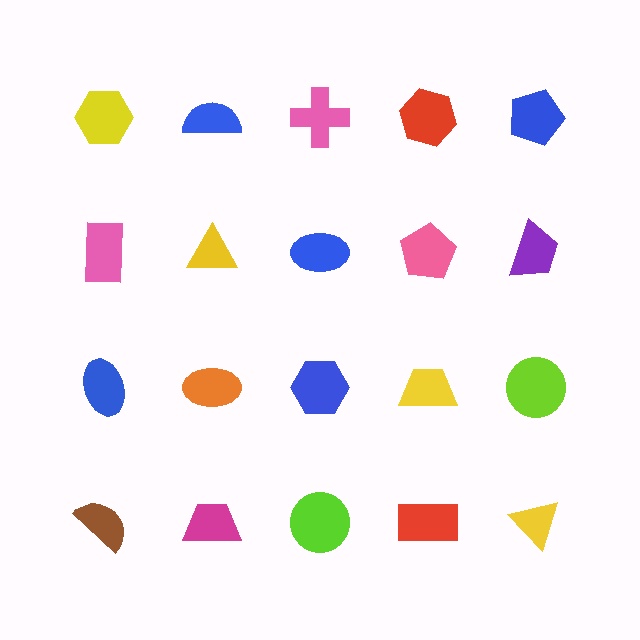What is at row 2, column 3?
A blue ellipse.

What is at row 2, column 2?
A yellow triangle.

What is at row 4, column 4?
A red rectangle.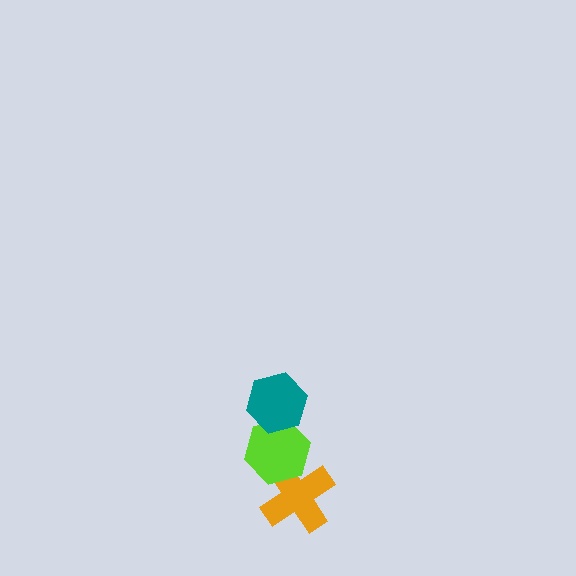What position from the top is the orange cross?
The orange cross is 3rd from the top.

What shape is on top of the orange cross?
The lime hexagon is on top of the orange cross.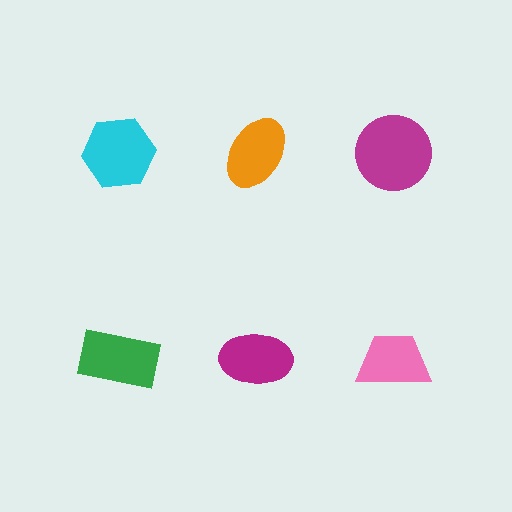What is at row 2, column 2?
A magenta ellipse.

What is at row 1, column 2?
An orange ellipse.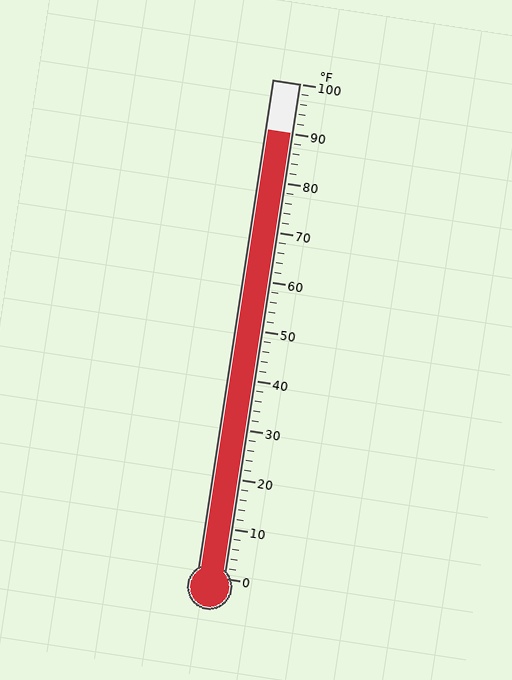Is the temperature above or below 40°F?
The temperature is above 40°F.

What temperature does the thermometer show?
The thermometer shows approximately 90°F.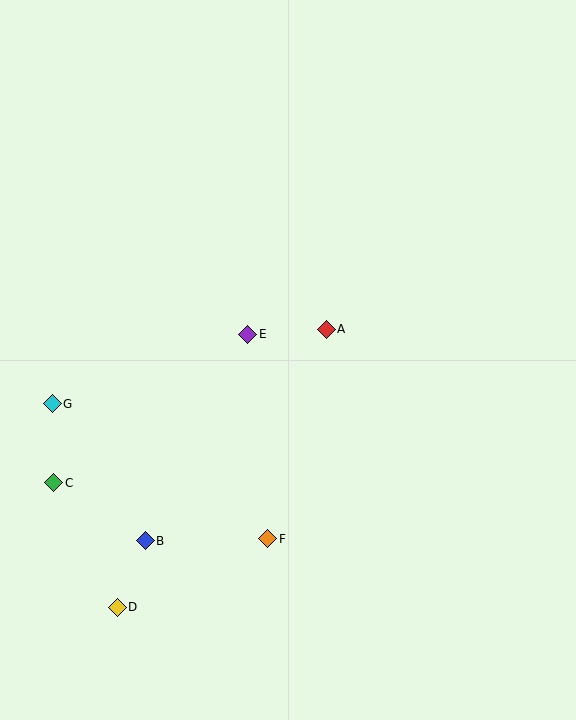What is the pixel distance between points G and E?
The distance between G and E is 208 pixels.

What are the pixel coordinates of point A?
Point A is at (326, 329).